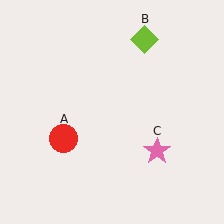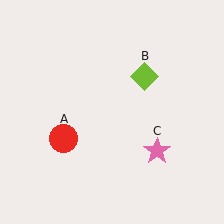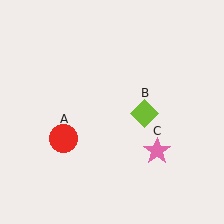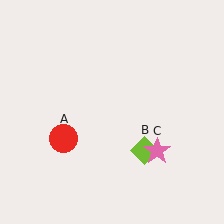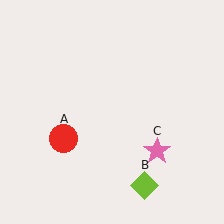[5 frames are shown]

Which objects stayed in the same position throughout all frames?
Red circle (object A) and pink star (object C) remained stationary.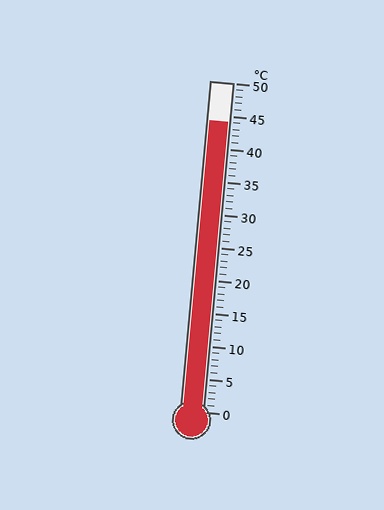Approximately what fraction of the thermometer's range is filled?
The thermometer is filled to approximately 90% of its range.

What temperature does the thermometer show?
The thermometer shows approximately 44°C.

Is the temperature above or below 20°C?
The temperature is above 20°C.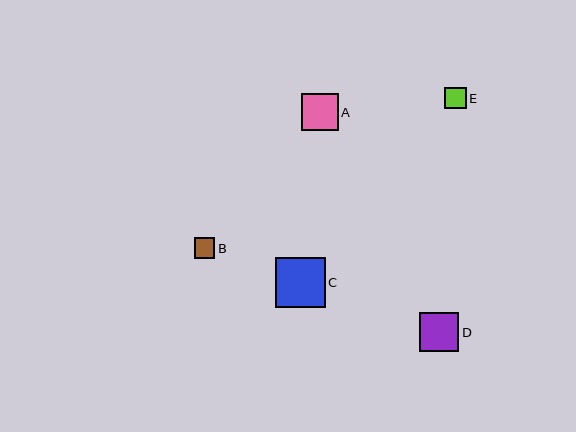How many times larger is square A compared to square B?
Square A is approximately 1.8 times the size of square B.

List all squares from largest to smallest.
From largest to smallest: C, D, A, E, B.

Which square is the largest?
Square C is the largest with a size of approximately 50 pixels.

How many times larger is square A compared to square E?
Square A is approximately 1.7 times the size of square E.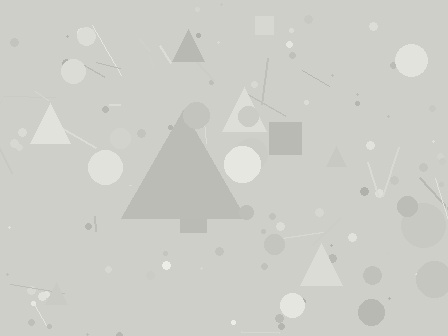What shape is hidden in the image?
A triangle is hidden in the image.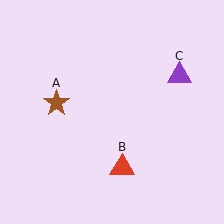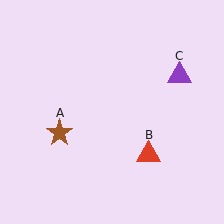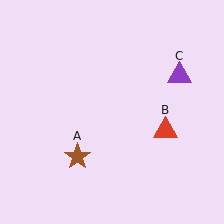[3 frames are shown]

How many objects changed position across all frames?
2 objects changed position: brown star (object A), red triangle (object B).